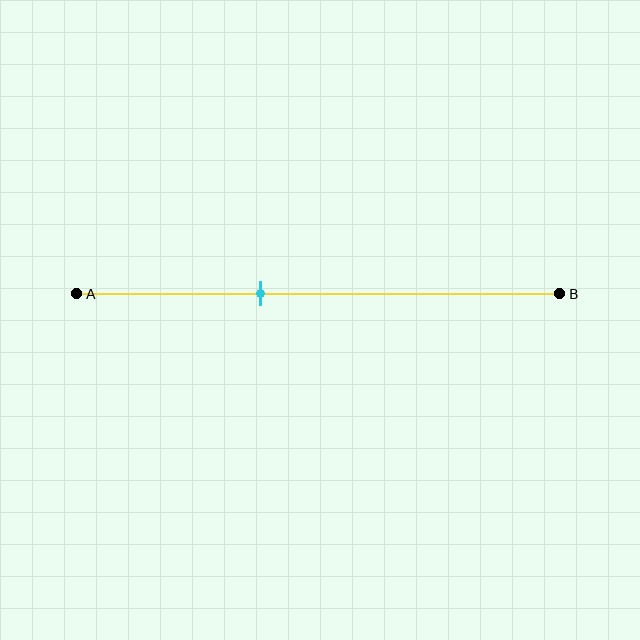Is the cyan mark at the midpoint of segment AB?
No, the mark is at about 40% from A, not at the 50% midpoint.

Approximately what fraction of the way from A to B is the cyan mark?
The cyan mark is approximately 40% of the way from A to B.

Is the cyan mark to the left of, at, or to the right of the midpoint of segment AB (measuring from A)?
The cyan mark is to the left of the midpoint of segment AB.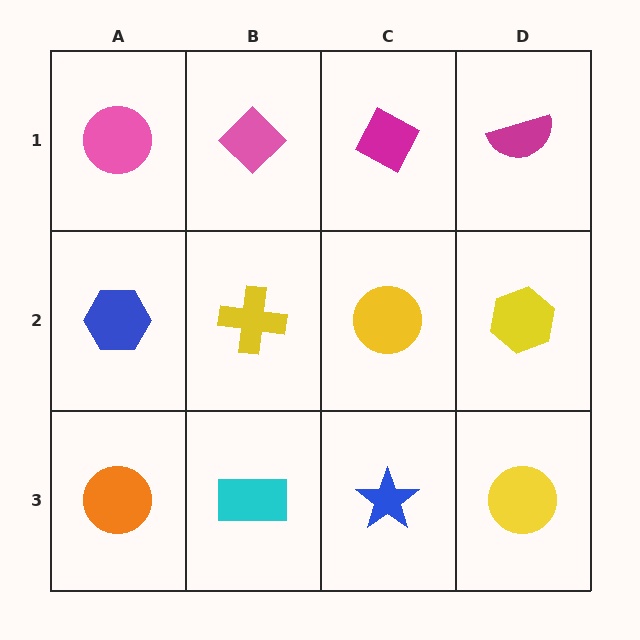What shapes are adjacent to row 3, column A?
A blue hexagon (row 2, column A), a cyan rectangle (row 3, column B).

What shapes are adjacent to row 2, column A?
A pink circle (row 1, column A), an orange circle (row 3, column A), a yellow cross (row 2, column B).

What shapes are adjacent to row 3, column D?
A yellow hexagon (row 2, column D), a blue star (row 3, column C).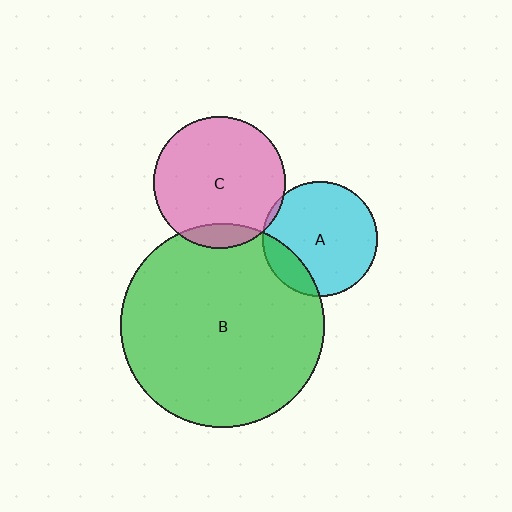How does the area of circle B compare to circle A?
Approximately 3.2 times.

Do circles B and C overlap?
Yes.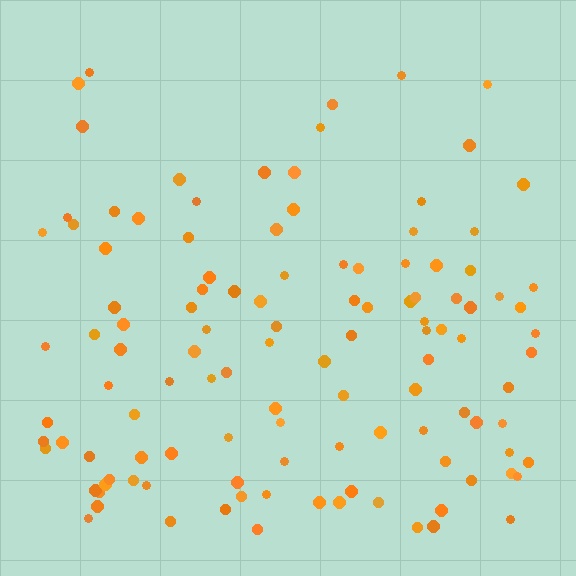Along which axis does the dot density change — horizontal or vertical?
Vertical.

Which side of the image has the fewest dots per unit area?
The top.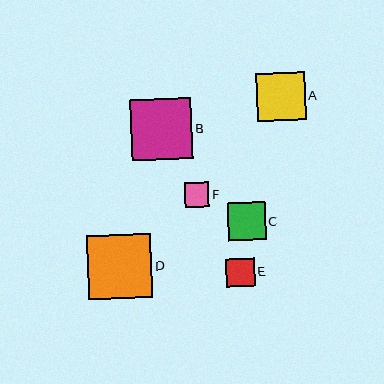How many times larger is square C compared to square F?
Square C is approximately 1.5 times the size of square F.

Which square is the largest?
Square D is the largest with a size of approximately 64 pixels.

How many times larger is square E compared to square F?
Square E is approximately 1.1 times the size of square F.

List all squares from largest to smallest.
From largest to smallest: D, B, A, C, E, F.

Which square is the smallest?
Square F is the smallest with a size of approximately 25 pixels.